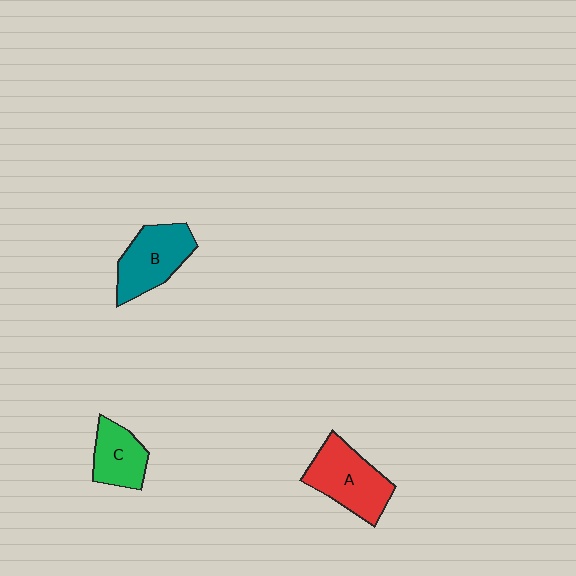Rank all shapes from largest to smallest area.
From largest to smallest: A (red), B (teal), C (green).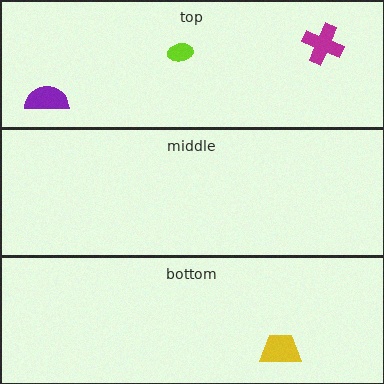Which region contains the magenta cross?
The top region.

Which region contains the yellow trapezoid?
The bottom region.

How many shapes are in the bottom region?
1.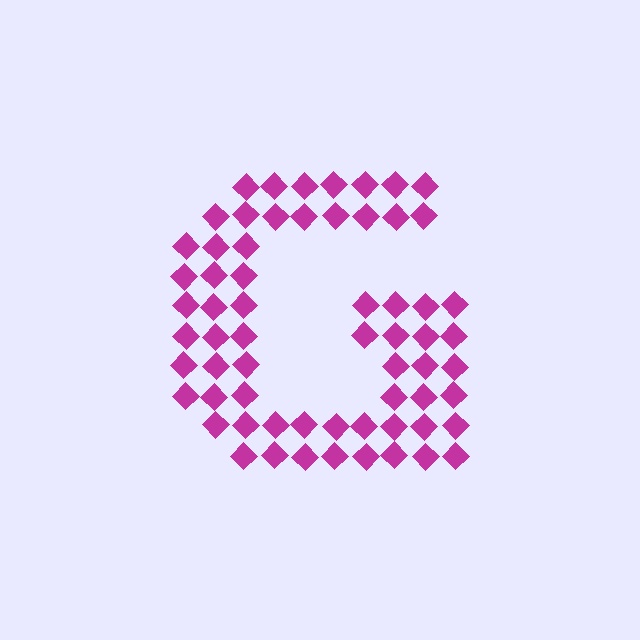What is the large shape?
The large shape is the letter G.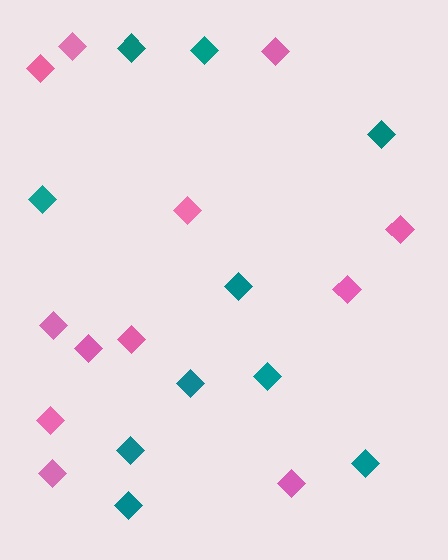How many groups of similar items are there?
There are 2 groups: one group of teal diamonds (10) and one group of pink diamonds (12).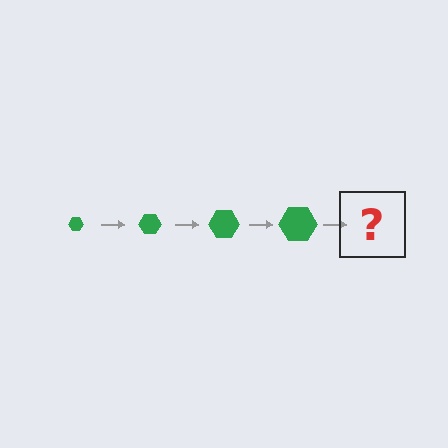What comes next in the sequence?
The next element should be a green hexagon, larger than the previous one.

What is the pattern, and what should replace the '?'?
The pattern is that the hexagon gets progressively larger each step. The '?' should be a green hexagon, larger than the previous one.